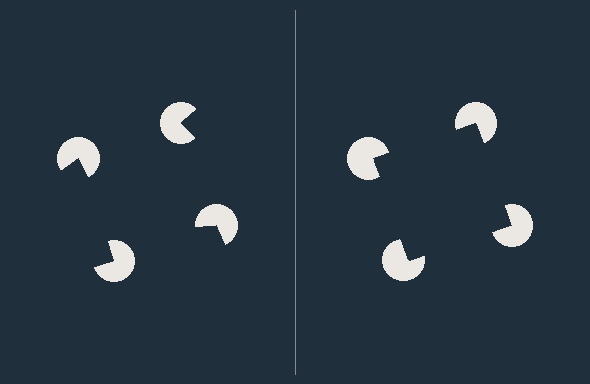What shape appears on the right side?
An illusory square.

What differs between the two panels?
The pac-man discs are positioned identically on both sides; only the wedge orientations differ. On the right they align to a square; on the left they are misaligned.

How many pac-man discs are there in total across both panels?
8 — 4 on each side.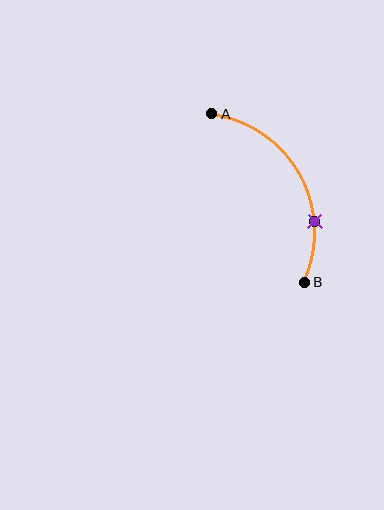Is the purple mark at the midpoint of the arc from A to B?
No. The purple mark lies on the arc but is closer to endpoint B. The arc midpoint would be at the point on the curve equidistant along the arc from both A and B.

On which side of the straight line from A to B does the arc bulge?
The arc bulges to the right of the straight line connecting A and B.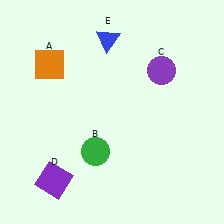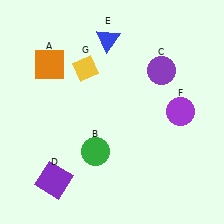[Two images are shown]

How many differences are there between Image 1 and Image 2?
There are 2 differences between the two images.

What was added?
A purple circle (F), a yellow diamond (G) were added in Image 2.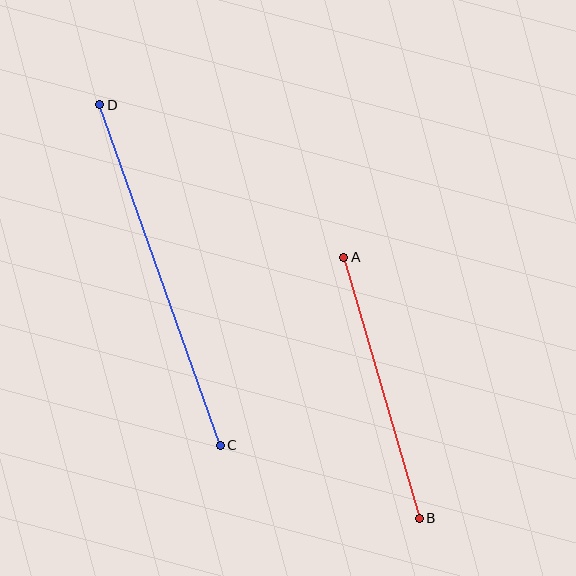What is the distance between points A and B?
The distance is approximately 272 pixels.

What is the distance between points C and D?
The distance is approximately 361 pixels.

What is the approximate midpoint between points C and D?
The midpoint is at approximately (160, 275) pixels.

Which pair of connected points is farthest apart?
Points C and D are farthest apart.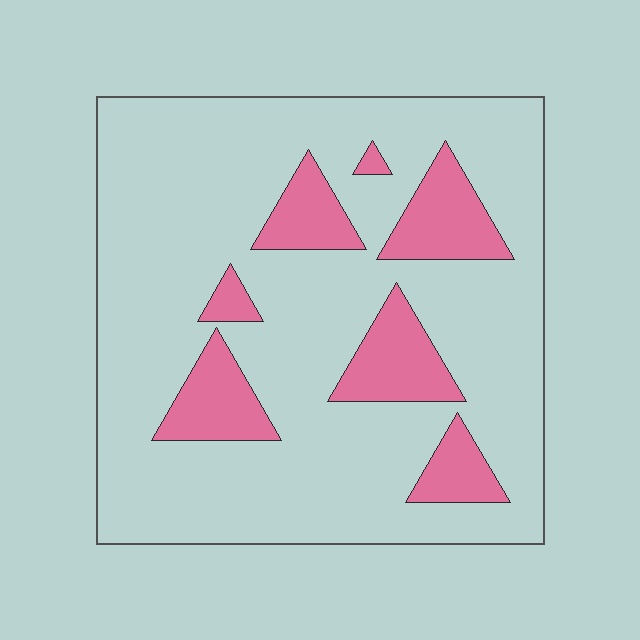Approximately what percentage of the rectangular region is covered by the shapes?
Approximately 20%.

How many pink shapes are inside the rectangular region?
7.